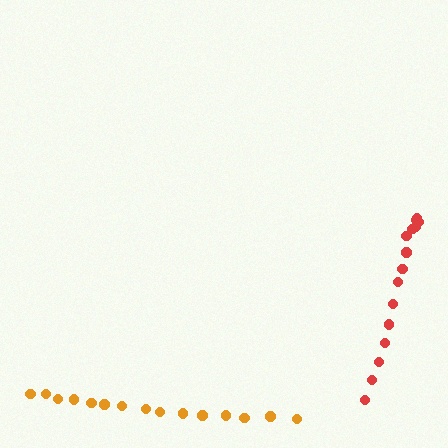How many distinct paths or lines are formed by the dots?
There are 2 distinct paths.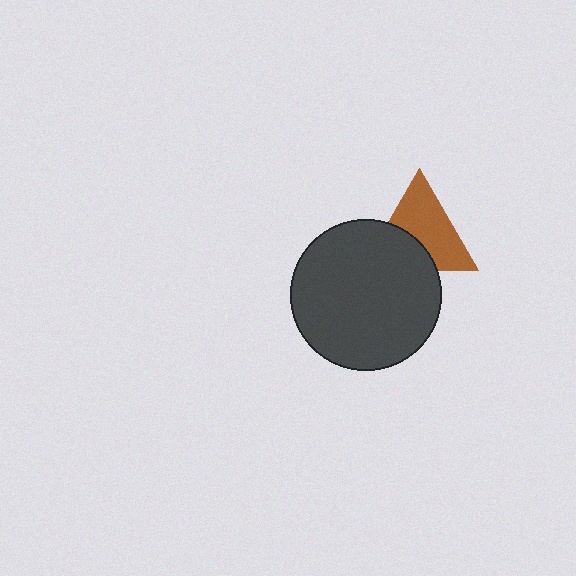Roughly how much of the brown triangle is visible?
About half of it is visible (roughly 62%).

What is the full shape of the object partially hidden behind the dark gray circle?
The partially hidden object is a brown triangle.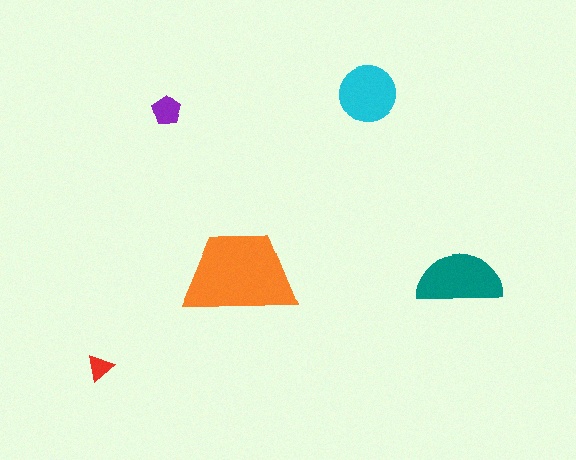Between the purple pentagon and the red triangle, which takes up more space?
The purple pentagon.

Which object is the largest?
The orange trapezoid.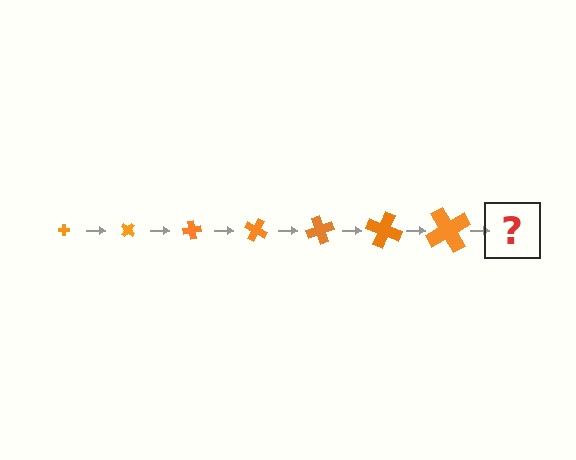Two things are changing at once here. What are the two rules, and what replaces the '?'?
The two rules are that the cross grows larger each step and it rotates 40 degrees each step. The '?' should be a cross, larger than the previous one and rotated 280 degrees from the start.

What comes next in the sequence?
The next element should be a cross, larger than the previous one and rotated 280 degrees from the start.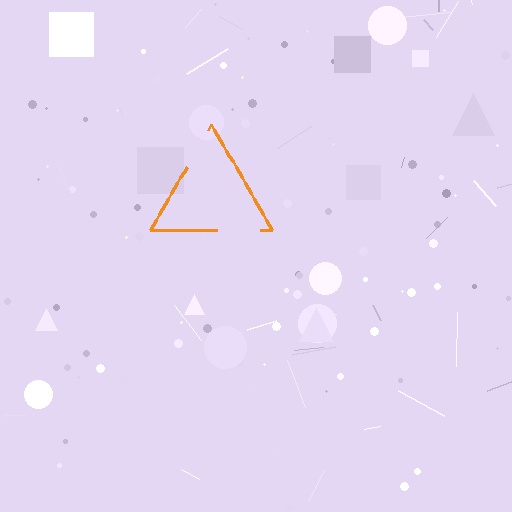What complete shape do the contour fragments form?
The contour fragments form a triangle.